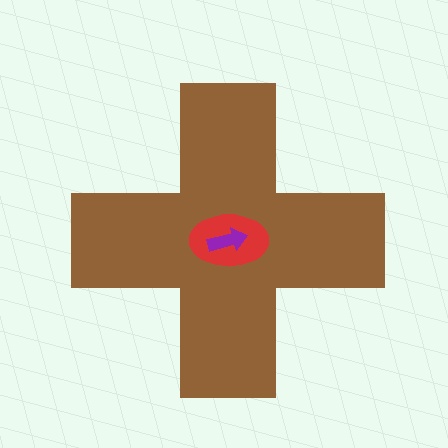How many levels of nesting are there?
3.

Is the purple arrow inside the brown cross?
Yes.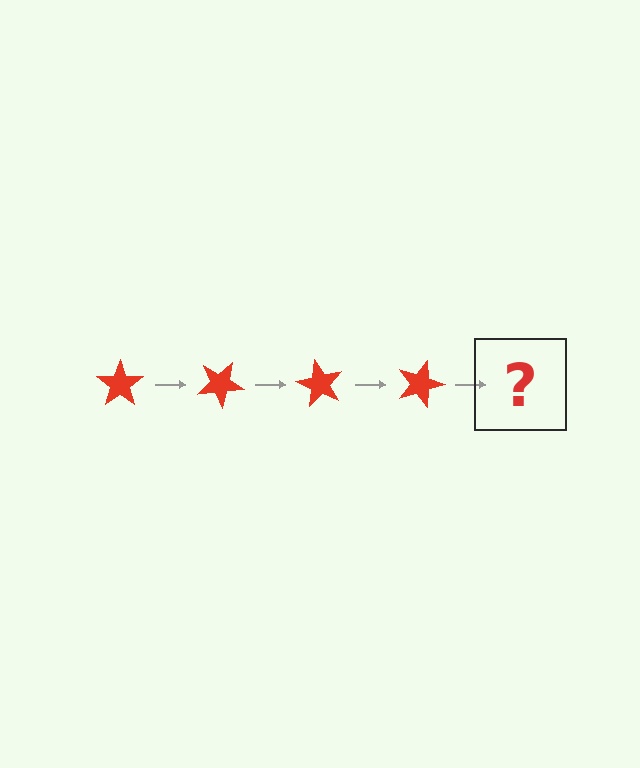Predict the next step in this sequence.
The next step is a red star rotated 120 degrees.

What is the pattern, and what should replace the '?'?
The pattern is that the star rotates 30 degrees each step. The '?' should be a red star rotated 120 degrees.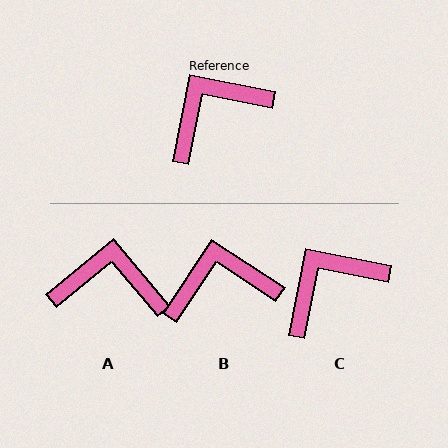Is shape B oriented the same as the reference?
No, it is off by about 22 degrees.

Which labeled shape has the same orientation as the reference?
C.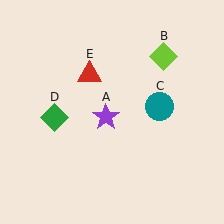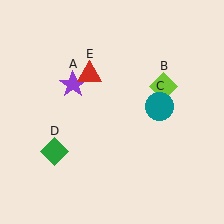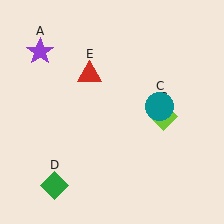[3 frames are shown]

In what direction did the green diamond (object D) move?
The green diamond (object D) moved down.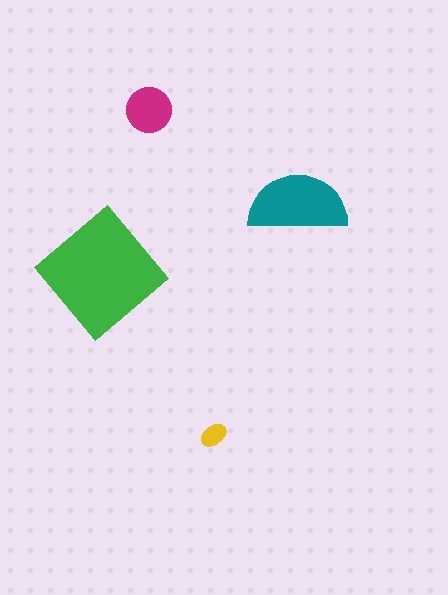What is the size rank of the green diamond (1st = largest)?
1st.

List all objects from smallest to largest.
The yellow ellipse, the magenta circle, the teal semicircle, the green diamond.